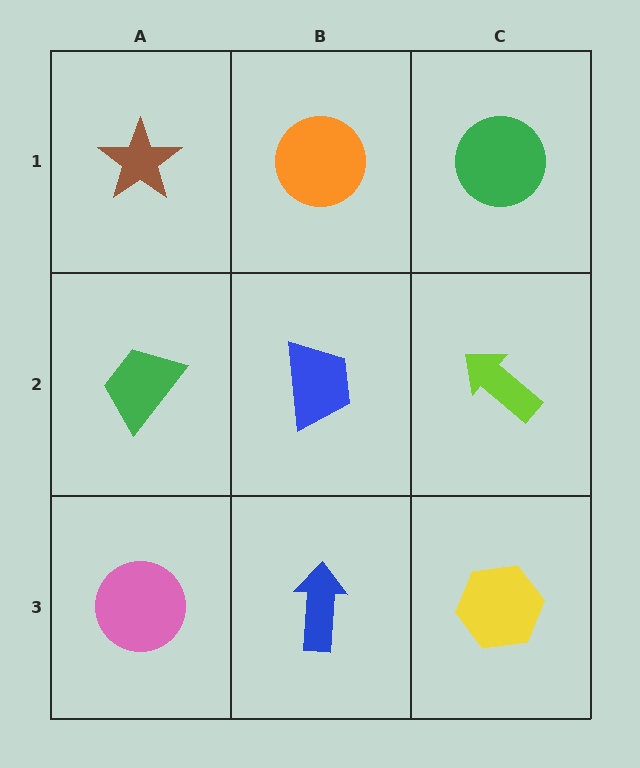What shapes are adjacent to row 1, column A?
A green trapezoid (row 2, column A), an orange circle (row 1, column B).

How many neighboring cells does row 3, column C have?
2.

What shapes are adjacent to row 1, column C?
A lime arrow (row 2, column C), an orange circle (row 1, column B).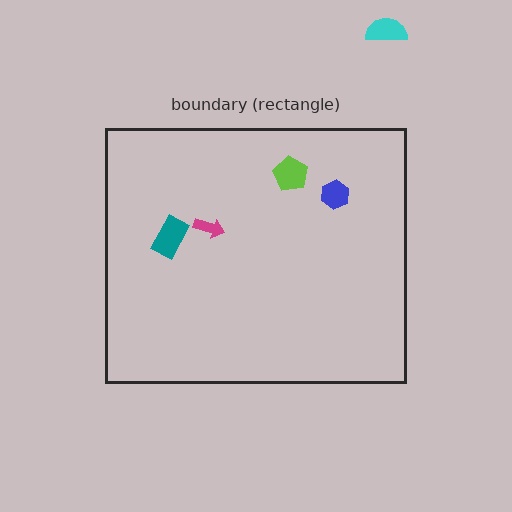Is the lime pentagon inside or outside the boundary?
Inside.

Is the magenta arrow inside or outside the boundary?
Inside.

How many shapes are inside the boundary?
4 inside, 1 outside.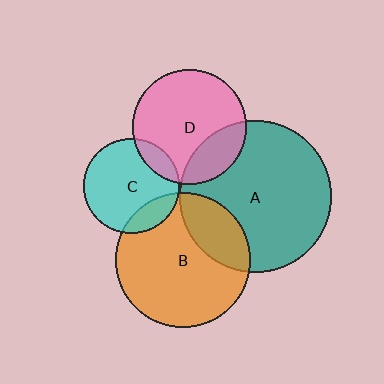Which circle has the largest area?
Circle A (teal).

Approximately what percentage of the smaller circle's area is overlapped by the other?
Approximately 15%.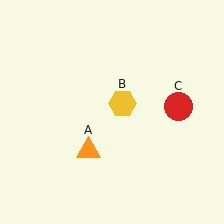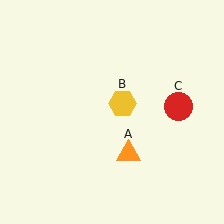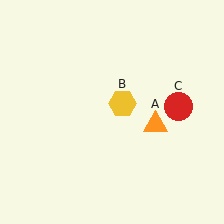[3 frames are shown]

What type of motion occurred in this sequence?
The orange triangle (object A) rotated counterclockwise around the center of the scene.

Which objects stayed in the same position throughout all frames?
Yellow hexagon (object B) and red circle (object C) remained stationary.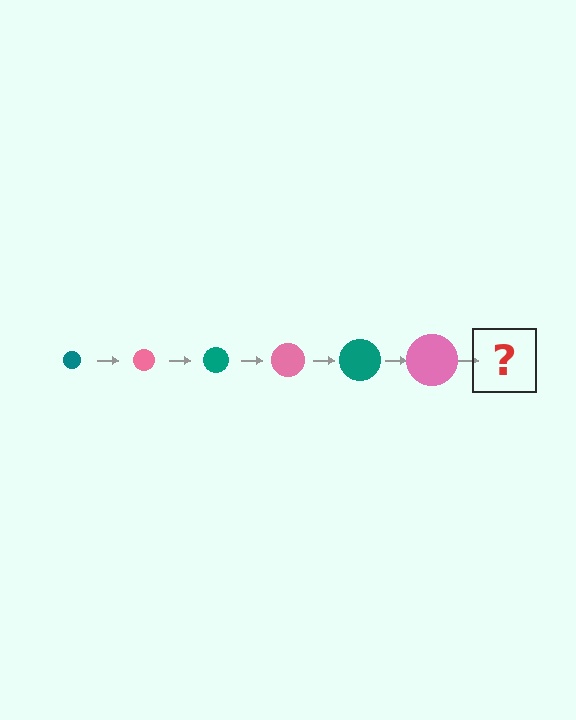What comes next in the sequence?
The next element should be a teal circle, larger than the previous one.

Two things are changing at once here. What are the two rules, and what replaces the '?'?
The two rules are that the circle grows larger each step and the color cycles through teal and pink. The '?' should be a teal circle, larger than the previous one.